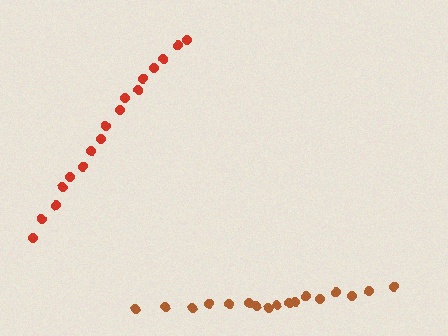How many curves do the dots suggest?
There are 2 distinct paths.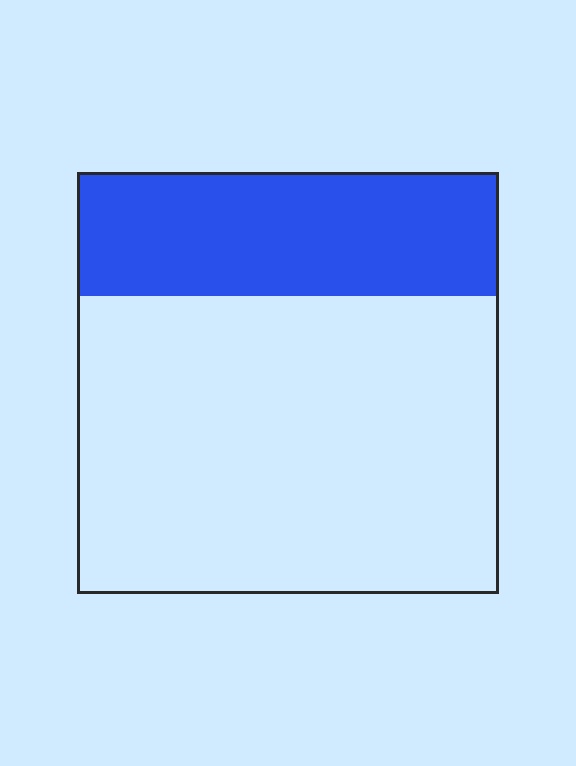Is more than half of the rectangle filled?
No.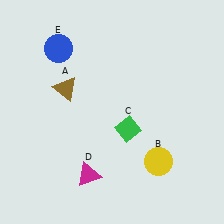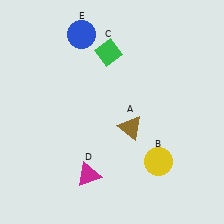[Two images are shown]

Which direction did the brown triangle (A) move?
The brown triangle (A) moved right.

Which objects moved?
The objects that moved are: the brown triangle (A), the green diamond (C), the blue circle (E).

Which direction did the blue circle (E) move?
The blue circle (E) moved right.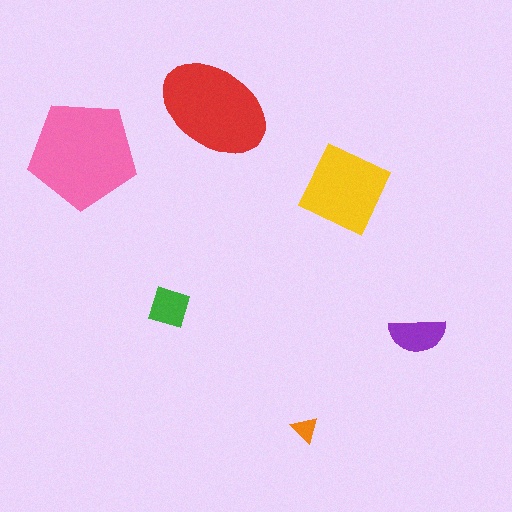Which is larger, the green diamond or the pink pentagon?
The pink pentagon.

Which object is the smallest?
The orange triangle.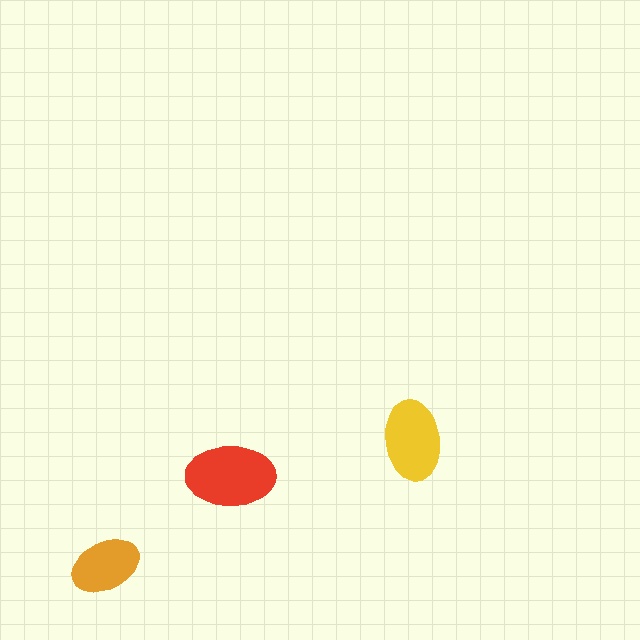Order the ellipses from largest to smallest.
the red one, the yellow one, the orange one.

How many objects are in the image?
There are 3 objects in the image.